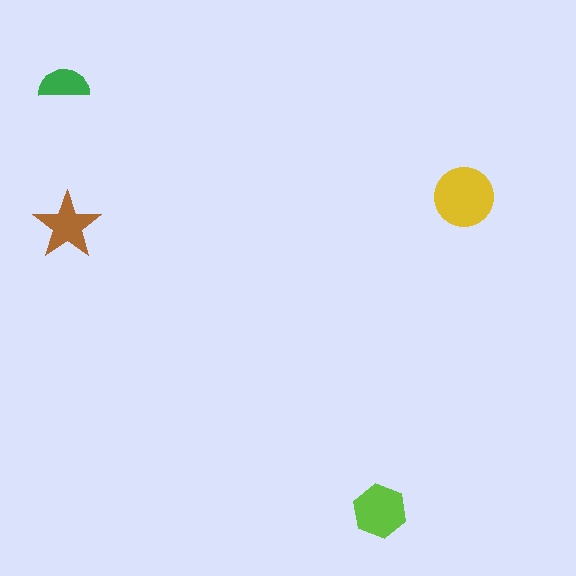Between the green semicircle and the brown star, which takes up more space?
The brown star.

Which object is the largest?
The yellow circle.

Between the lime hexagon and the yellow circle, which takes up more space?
The yellow circle.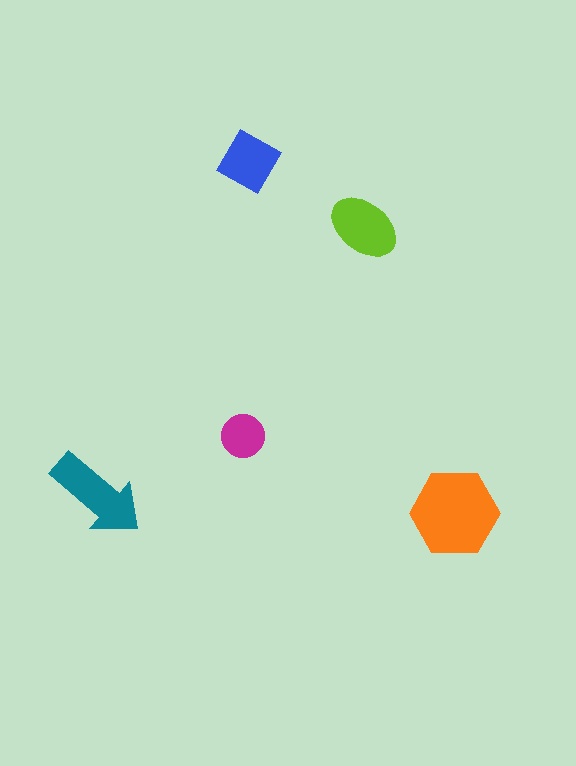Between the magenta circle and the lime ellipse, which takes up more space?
The lime ellipse.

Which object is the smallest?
The magenta circle.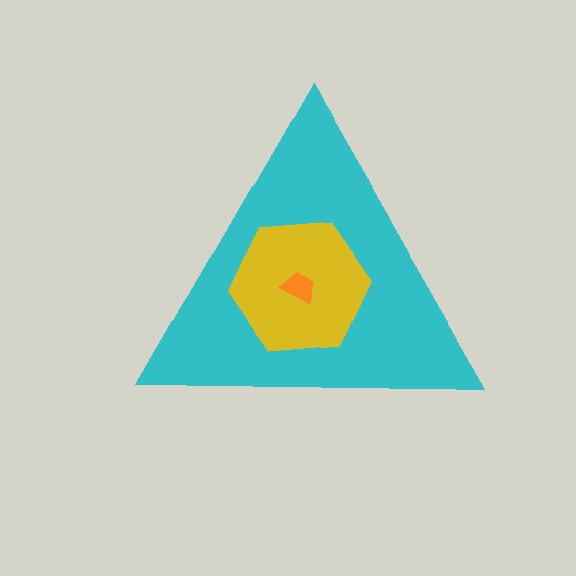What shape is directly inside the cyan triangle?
The yellow hexagon.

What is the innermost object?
The orange trapezoid.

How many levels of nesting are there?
3.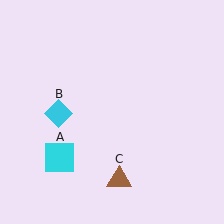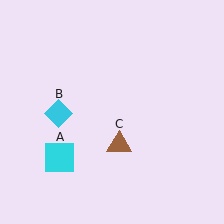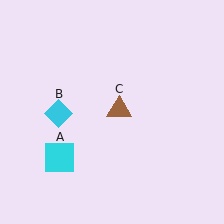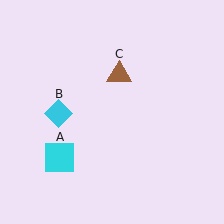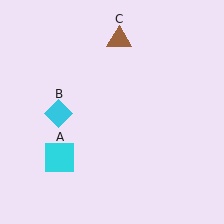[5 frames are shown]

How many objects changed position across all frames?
1 object changed position: brown triangle (object C).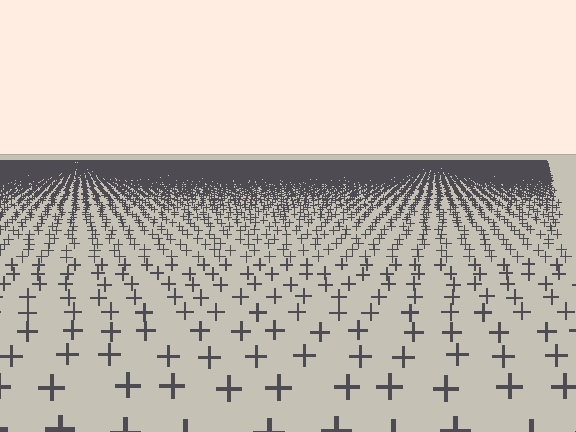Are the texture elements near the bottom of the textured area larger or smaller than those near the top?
Larger. Near the bottom, elements are closer to the viewer and appear at a bigger on-screen size.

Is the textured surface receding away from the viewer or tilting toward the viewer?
The surface is receding away from the viewer. Texture elements get smaller and denser toward the top.